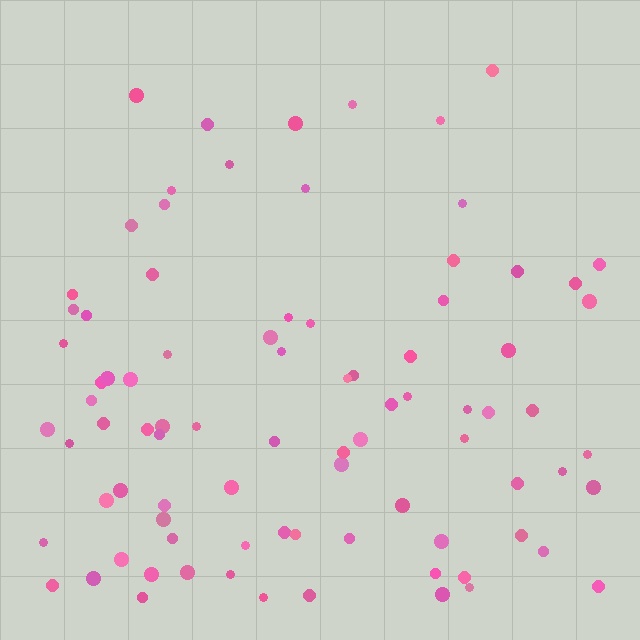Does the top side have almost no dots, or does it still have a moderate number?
Still a moderate number, just noticeably fewer than the bottom.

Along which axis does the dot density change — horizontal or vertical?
Vertical.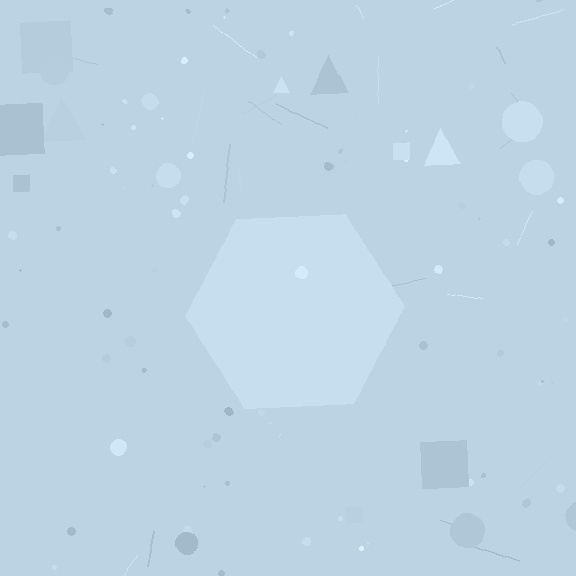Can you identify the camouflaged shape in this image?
The camouflaged shape is a hexagon.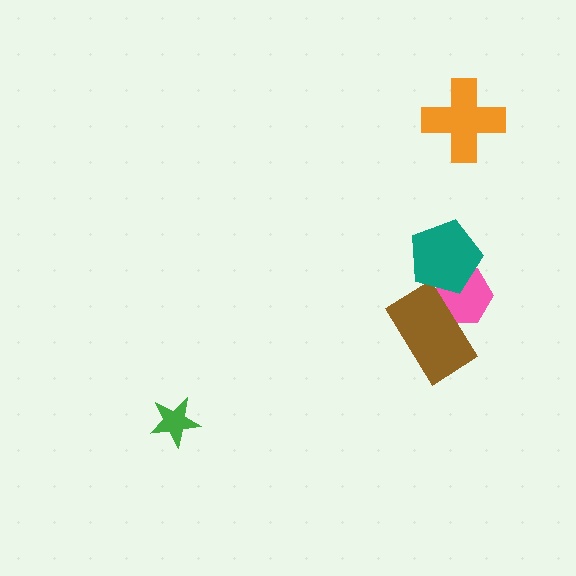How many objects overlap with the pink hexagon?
2 objects overlap with the pink hexagon.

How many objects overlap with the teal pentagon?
1 object overlaps with the teal pentagon.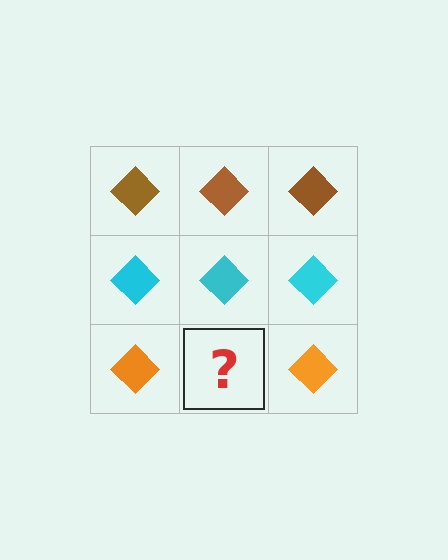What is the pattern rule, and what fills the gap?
The rule is that each row has a consistent color. The gap should be filled with an orange diamond.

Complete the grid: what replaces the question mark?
The question mark should be replaced with an orange diamond.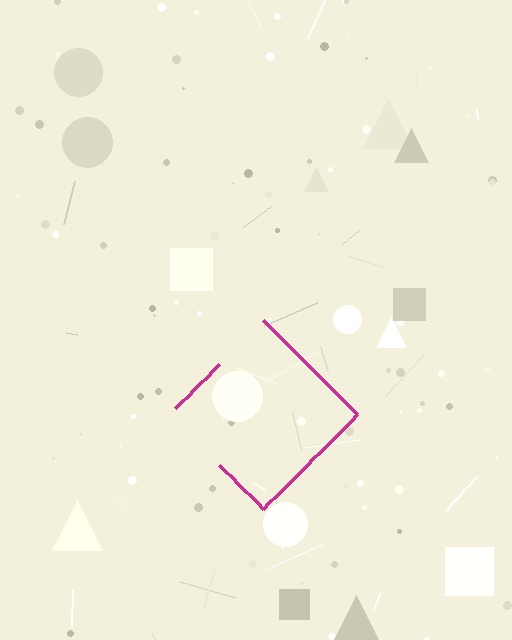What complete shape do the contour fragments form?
The contour fragments form a diamond.